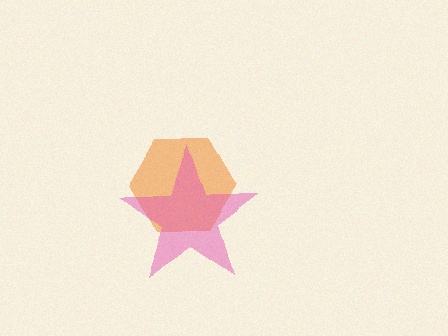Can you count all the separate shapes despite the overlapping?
Yes, there are 2 separate shapes.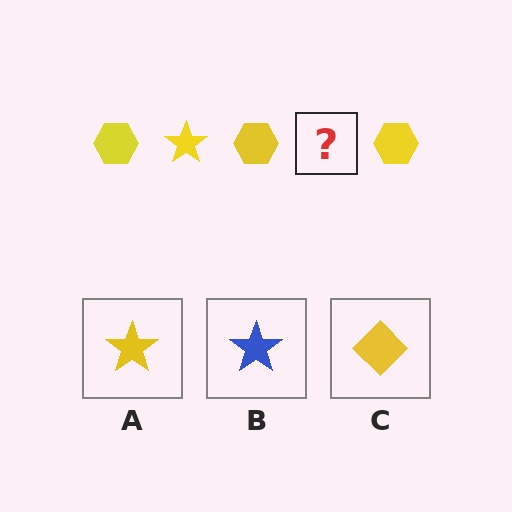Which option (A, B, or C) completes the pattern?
A.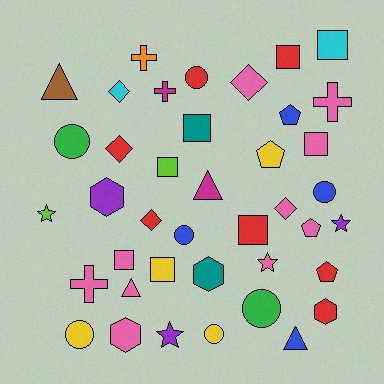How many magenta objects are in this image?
There are 2 magenta objects.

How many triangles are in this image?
There are 4 triangles.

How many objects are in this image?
There are 40 objects.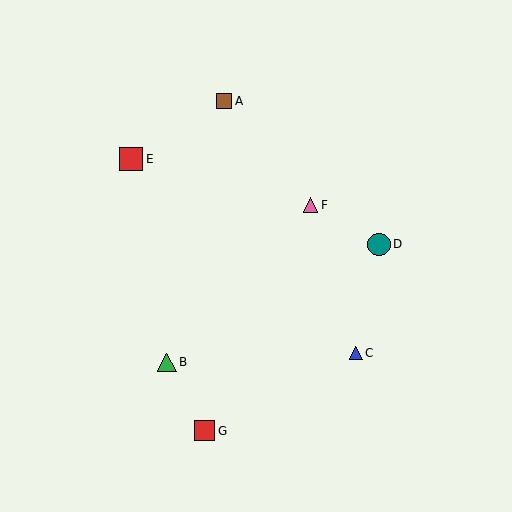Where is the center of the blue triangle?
The center of the blue triangle is at (356, 353).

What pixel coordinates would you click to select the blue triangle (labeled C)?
Click at (356, 353) to select the blue triangle C.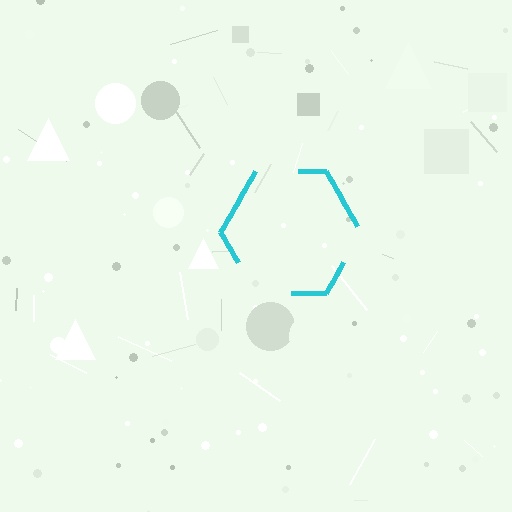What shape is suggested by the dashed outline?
The dashed outline suggests a hexagon.